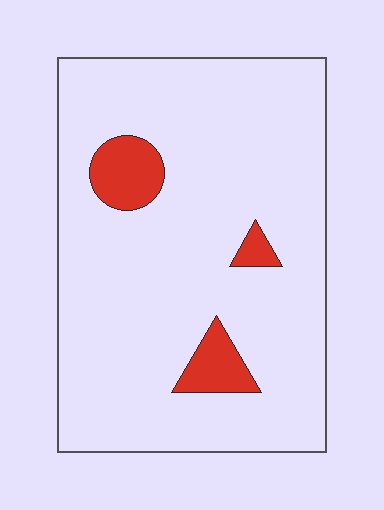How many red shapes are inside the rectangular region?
3.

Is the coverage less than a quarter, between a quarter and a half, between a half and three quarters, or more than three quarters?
Less than a quarter.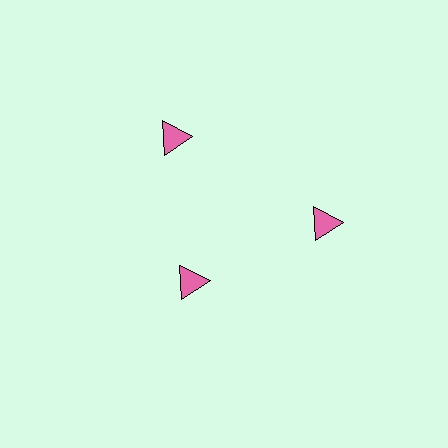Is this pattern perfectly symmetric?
No. The 3 pink triangles are arranged in a ring, but one element near the 7 o'clock position is pulled inward toward the center, breaking the 3-fold rotational symmetry.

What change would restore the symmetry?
The symmetry would be restored by moving it outward, back onto the ring so that all 3 triangles sit at equal angles and equal distance from the center.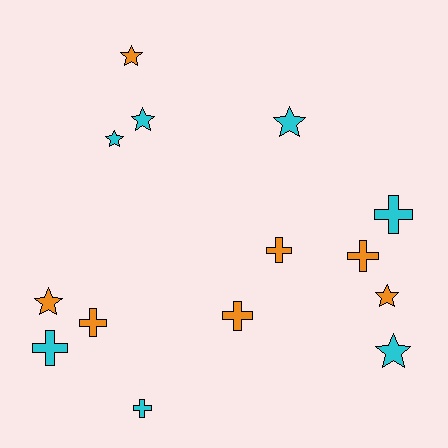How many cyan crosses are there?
There are 3 cyan crosses.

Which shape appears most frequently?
Star, with 7 objects.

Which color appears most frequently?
Orange, with 7 objects.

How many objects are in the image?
There are 14 objects.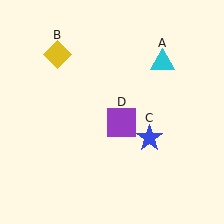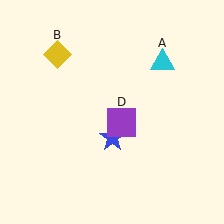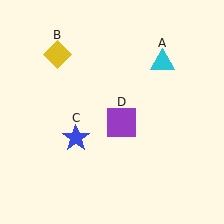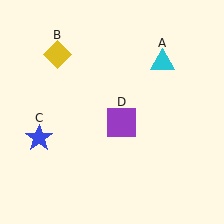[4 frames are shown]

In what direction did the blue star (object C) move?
The blue star (object C) moved left.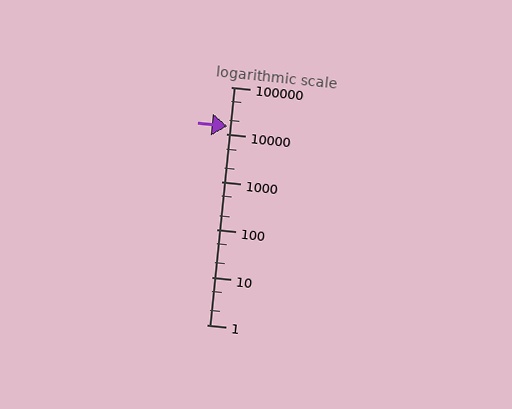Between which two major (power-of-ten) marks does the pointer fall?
The pointer is between 10000 and 100000.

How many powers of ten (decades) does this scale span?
The scale spans 5 decades, from 1 to 100000.